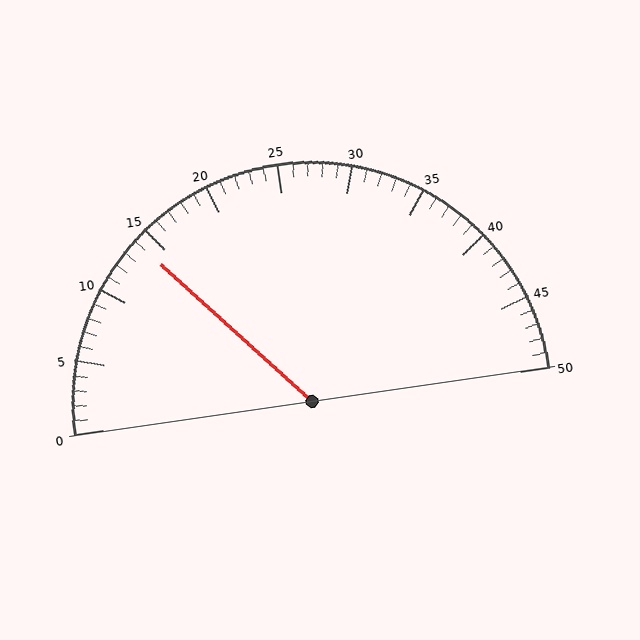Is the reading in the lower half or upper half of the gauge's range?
The reading is in the lower half of the range (0 to 50).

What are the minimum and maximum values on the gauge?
The gauge ranges from 0 to 50.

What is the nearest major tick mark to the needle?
The nearest major tick mark is 15.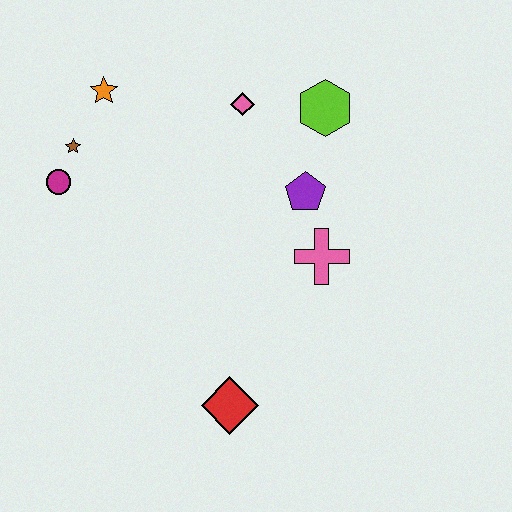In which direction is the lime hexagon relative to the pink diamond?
The lime hexagon is to the right of the pink diamond.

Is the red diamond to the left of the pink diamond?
Yes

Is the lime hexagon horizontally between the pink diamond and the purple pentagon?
No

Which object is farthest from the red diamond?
The orange star is farthest from the red diamond.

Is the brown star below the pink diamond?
Yes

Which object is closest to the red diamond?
The pink cross is closest to the red diamond.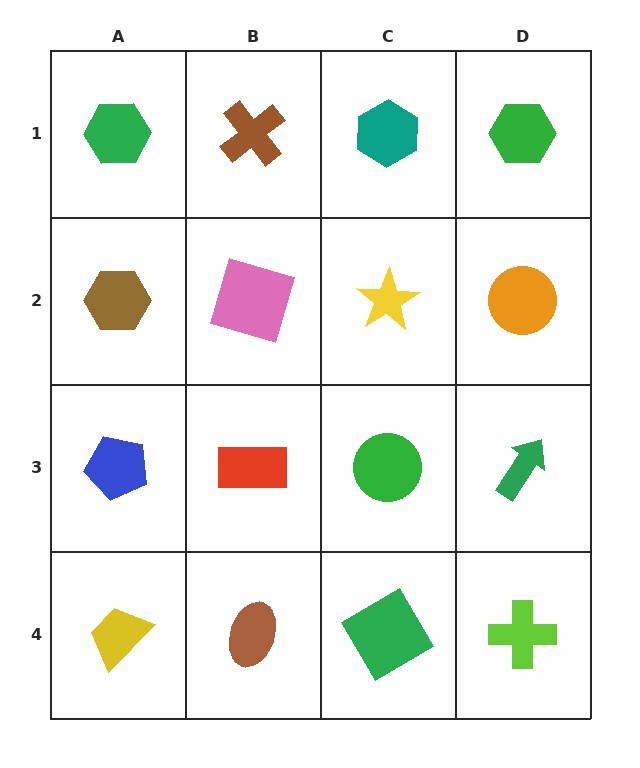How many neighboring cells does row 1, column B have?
3.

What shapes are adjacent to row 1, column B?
A pink square (row 2, column B), a green hexagon (row 1, column A), a teal hexagon (row 1, column C).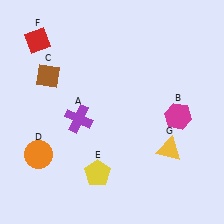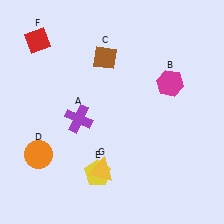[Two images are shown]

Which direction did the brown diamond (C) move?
The brown diamond (C) moved right.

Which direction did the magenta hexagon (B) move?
The magenta hexagon (B) moved up.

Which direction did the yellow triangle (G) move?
The yellow triangle (G) moved left.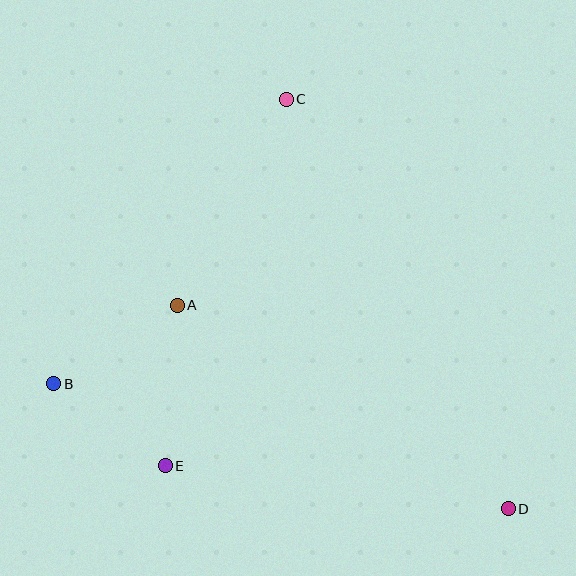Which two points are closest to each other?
Points B and E are closest to each other.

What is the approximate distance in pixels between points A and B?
The distance between A and B is approximately 146 pixels.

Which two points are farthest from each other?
Points B and D are farthest from each other.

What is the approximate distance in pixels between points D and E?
The distance between D and E is approximately 346 pixels.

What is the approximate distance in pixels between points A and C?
The distance between A and C is approximately 233 pixels.